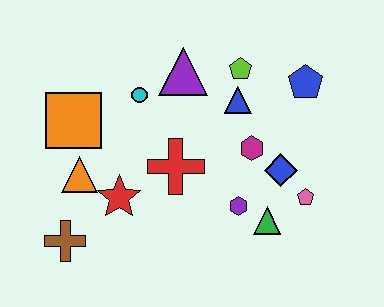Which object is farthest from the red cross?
The blue pentagon is farthest from the red cross.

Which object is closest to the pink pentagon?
The blue diamond is closest to the pink pentagon.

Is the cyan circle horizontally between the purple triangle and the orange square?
Yes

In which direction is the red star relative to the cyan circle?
The red star is below the cyan circle.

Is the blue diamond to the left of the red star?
No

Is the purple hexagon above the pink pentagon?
No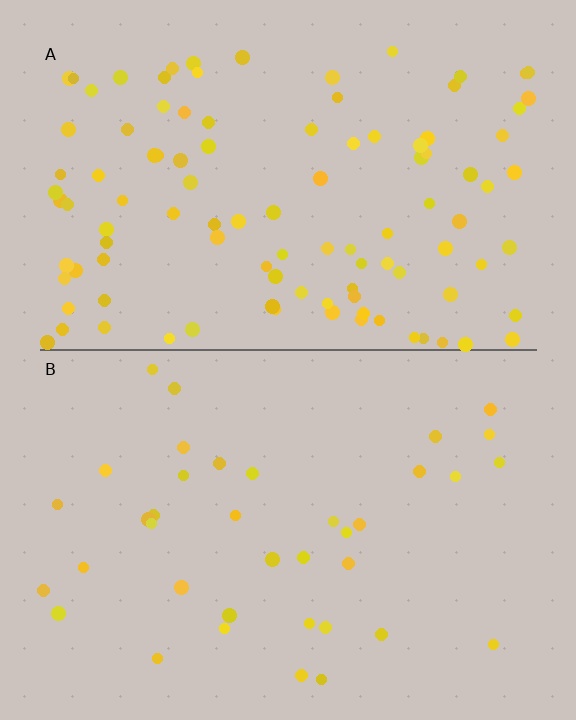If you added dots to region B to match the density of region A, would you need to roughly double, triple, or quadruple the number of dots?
Approximately triple.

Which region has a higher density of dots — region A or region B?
A (the top).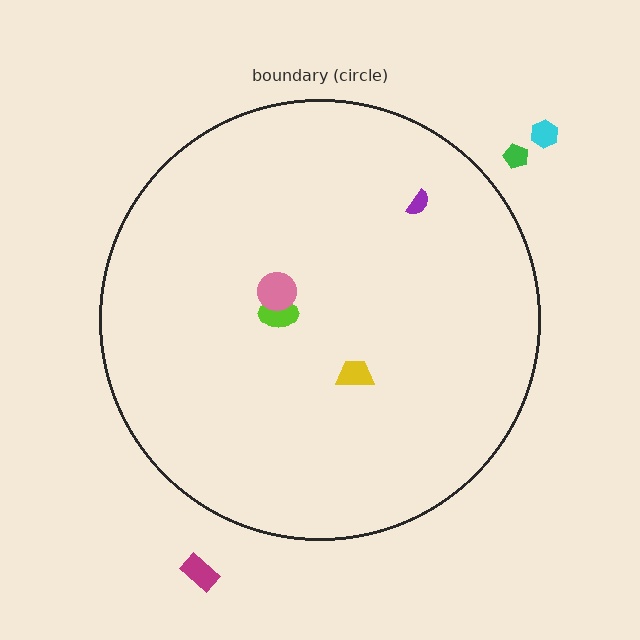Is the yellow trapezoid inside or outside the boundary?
Inside.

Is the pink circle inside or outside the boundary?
Inside.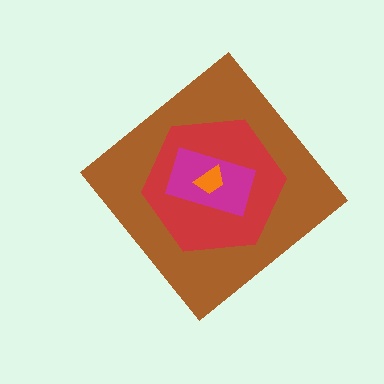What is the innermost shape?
The orange trapezoid.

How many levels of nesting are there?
4.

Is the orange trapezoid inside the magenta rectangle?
Yes.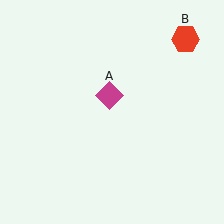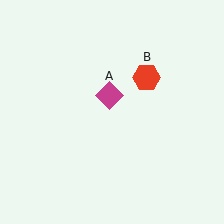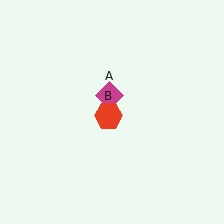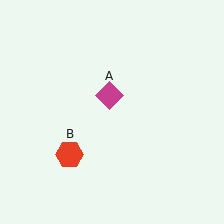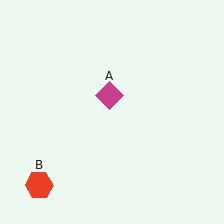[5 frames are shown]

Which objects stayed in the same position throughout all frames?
Magenta diamond (object A) remained stationary.